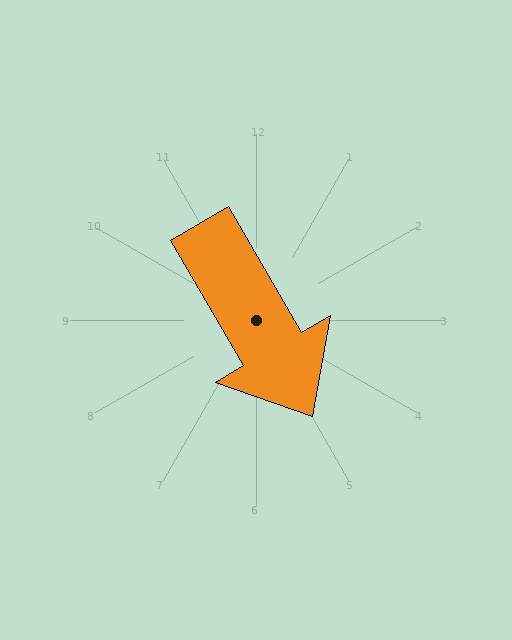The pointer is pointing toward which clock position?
Roughly 5 o'clock.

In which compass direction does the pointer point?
Southeast.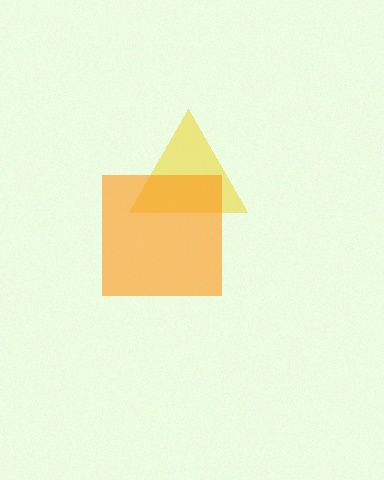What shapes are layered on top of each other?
The layered shapes are: a yellow triangle, an orange square.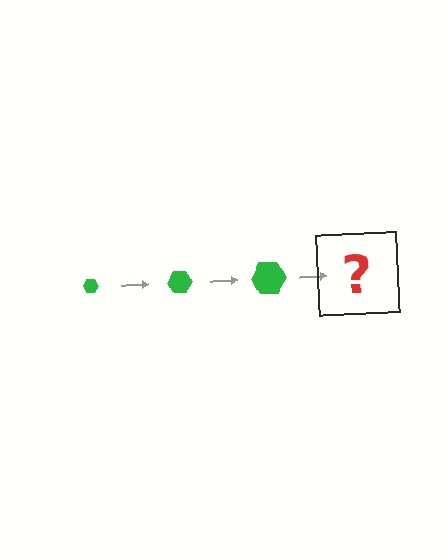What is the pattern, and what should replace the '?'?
The pattern is that the hexagon gets progressively larger each step. The '?' should be a green hexagon, larger than the previous one.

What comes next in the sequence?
The next element should be a green hexagon, larger than the previous one.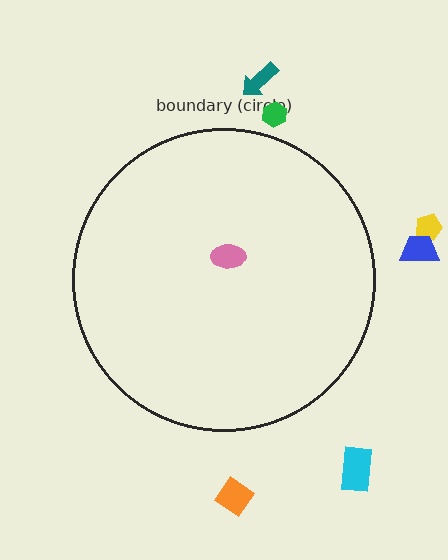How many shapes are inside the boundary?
1 inside, 6 outside.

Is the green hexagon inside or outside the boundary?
Outside.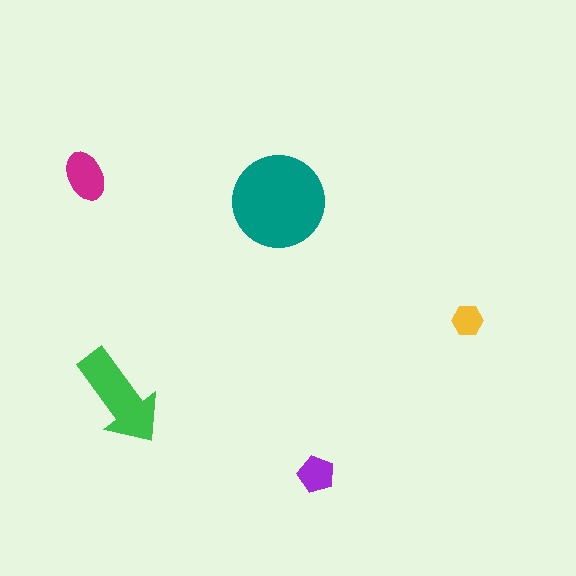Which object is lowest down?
The purple pentagon is bottommost.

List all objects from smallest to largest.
The yellow hexagon, the purple pentagon, the magenta ellipse, the green arrow, the teal circle.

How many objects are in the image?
There are 5 objects in the image.